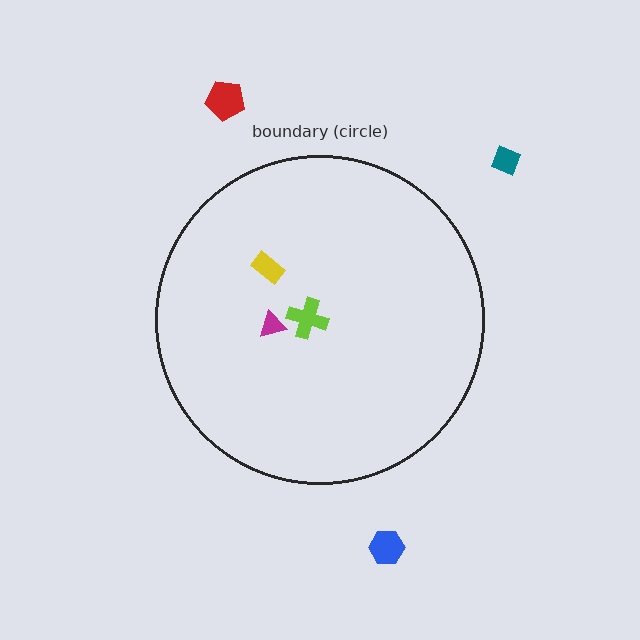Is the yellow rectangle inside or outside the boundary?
Inside.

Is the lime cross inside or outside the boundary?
Inside.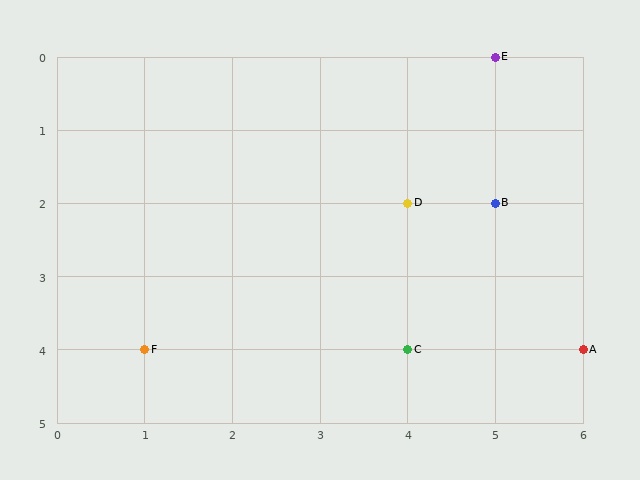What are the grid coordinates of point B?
Point B is at grid coordinates (5, 2).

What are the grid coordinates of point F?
Point F is at grid coordinates (1, 4).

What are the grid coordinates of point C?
Point C is at grid coordinates (4, 4).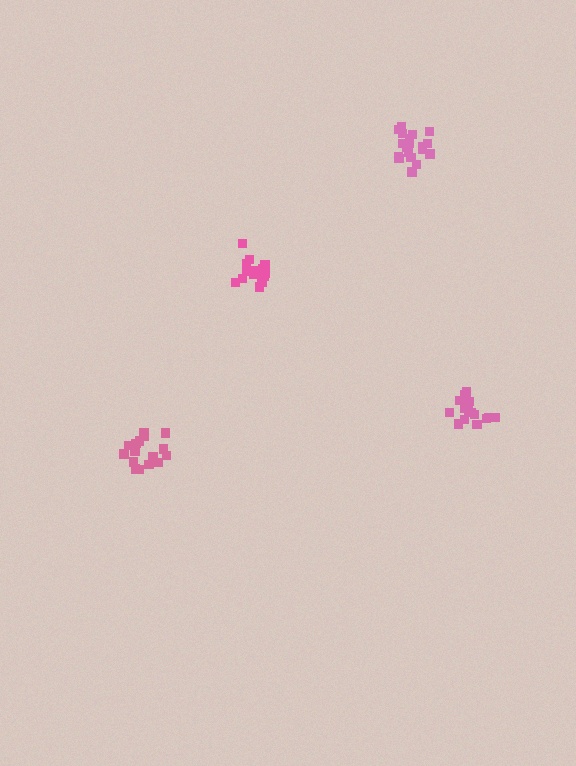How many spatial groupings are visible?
There are 4 spatial groupings.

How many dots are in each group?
Group 1: 20 dots, Group 2: 16 dots, Group 3: 15 dots, Group 4: 16 dots (67 total).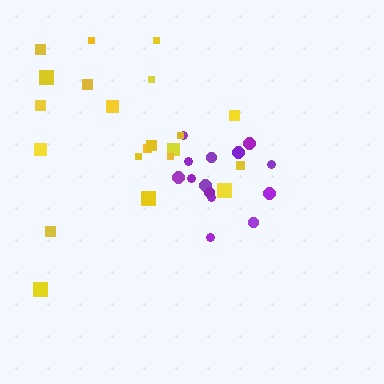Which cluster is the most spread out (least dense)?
Yellow.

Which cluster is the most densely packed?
Purple.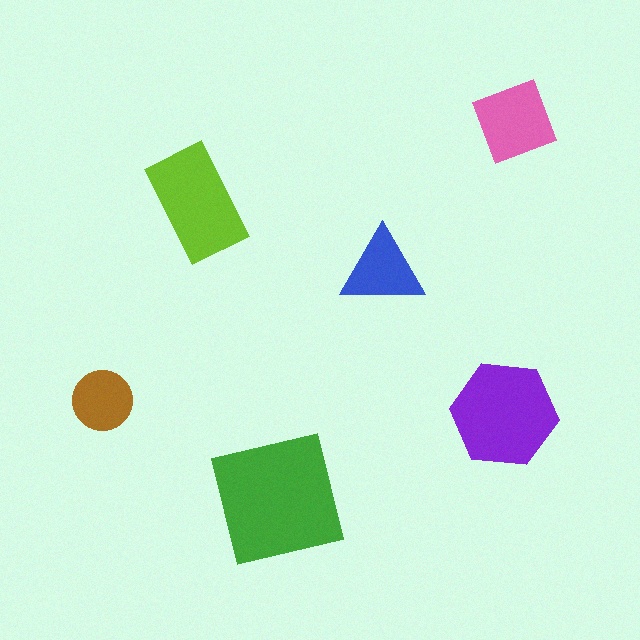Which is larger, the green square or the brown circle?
The green square.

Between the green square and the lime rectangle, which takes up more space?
The green square.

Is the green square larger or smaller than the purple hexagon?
Larger.